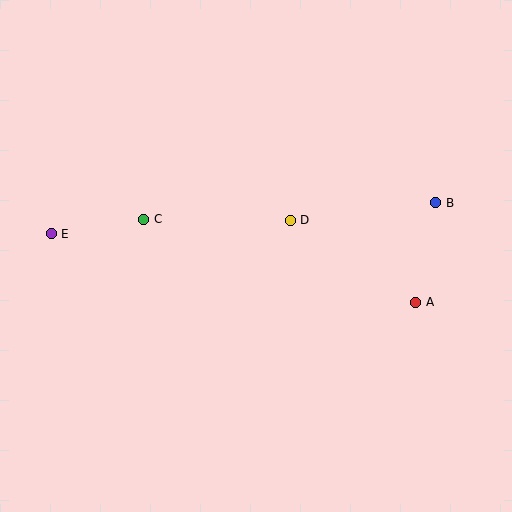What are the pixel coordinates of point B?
Point B is at (436, 203).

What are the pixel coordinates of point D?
Point D is at (290, 220).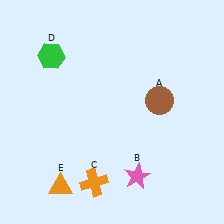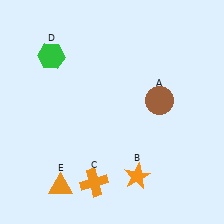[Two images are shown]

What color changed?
The star (B) changed from pink in Image 1 to orange in Image 2.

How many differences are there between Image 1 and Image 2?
There is 1 difference between the two images.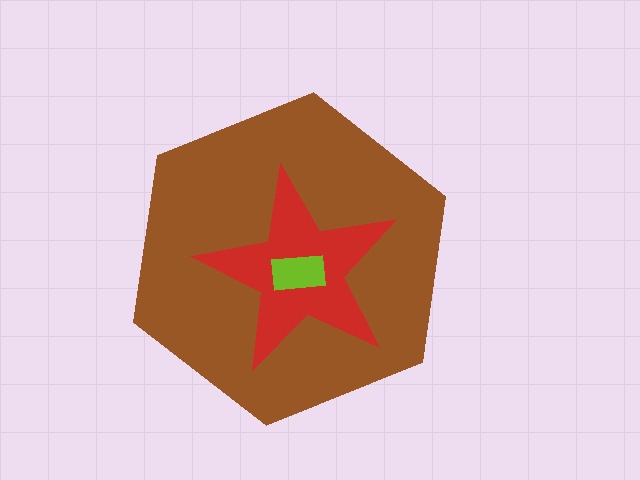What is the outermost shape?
The brown hexagon.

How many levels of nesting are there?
3.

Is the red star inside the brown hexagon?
Yes.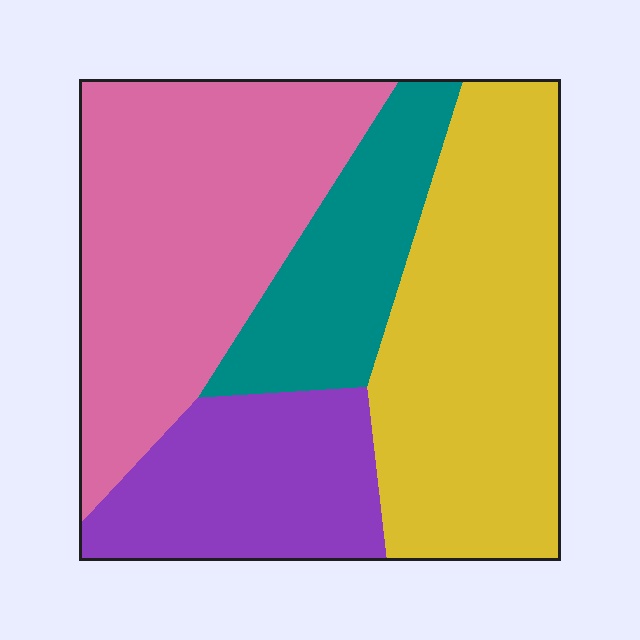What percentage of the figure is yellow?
Yellow covers roughly 35% of the figure.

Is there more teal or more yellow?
Yellow.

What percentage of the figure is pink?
Pink takes up between a third and a half of the figure.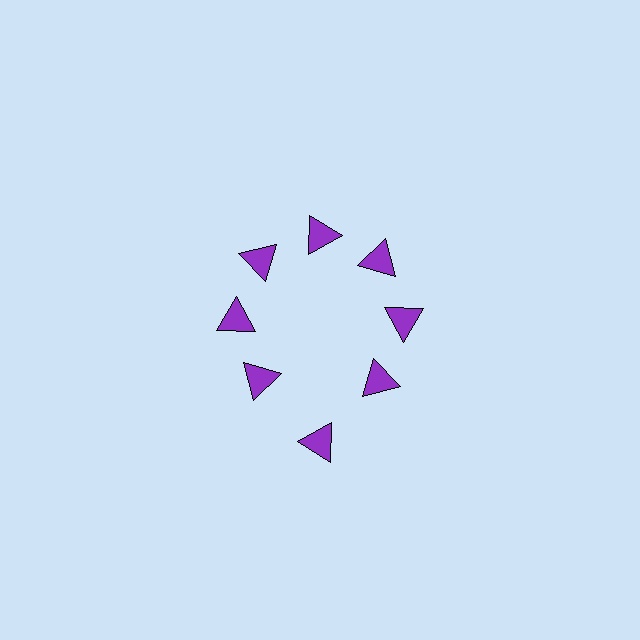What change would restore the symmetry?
The symmetry would be restored by moving it inward, back onto the ring so that all 8 triangles sit at equal angles and equal distance from the center.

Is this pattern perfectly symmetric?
No. The 8 purple triangles are arranged in a ring, but one element near the 6 o'clock position is pushed outward from the center, breaking the 8-fold rotational symmetry.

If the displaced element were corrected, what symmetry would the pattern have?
It would have 8-fold rotational symmetry — the pattern would map onto itself every 45 degrees.